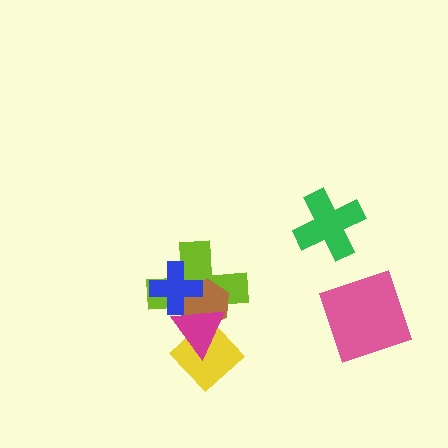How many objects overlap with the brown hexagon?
4 objects overlap with the brown hexagon.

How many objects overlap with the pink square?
0 objects overlap with the pink square.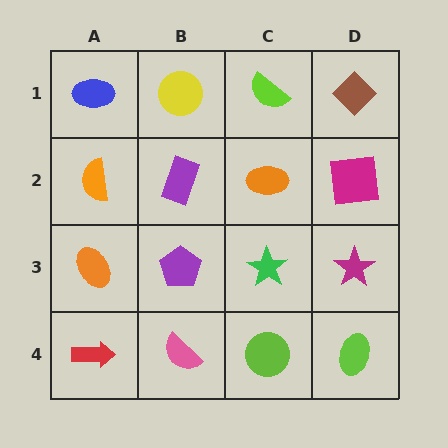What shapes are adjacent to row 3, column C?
An orange ellipse (row 2, column C), a lime circle (row 4, column C), a purple pentagon (row 3, column B), a magenta star (row 3, column D).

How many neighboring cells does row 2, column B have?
4.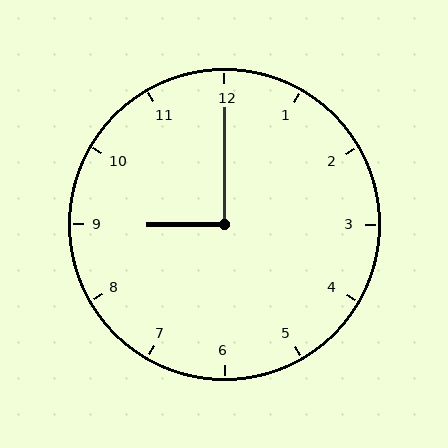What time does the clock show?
9:00.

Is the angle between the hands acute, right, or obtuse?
It is right.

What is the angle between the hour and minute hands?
Approximately 90 degrees.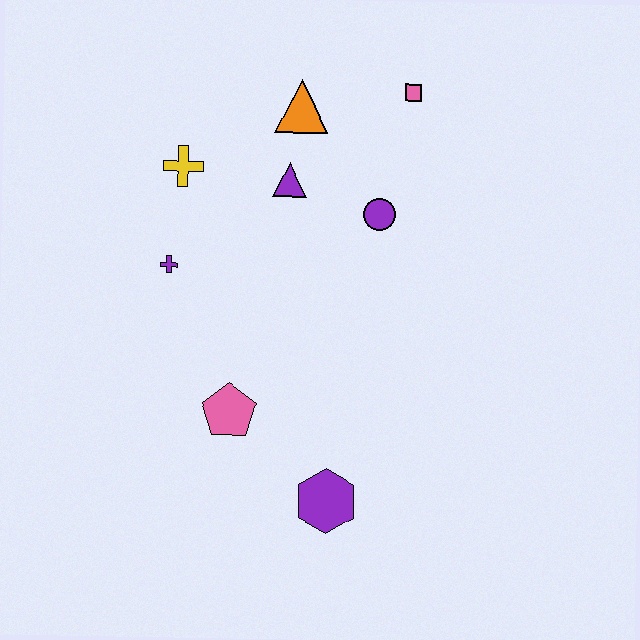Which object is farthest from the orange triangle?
The purple hexagon is farthest from the orange triangle.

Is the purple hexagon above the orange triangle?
No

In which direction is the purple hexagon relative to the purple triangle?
The purple hexagon is below the purple triangle.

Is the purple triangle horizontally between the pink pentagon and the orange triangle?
Yes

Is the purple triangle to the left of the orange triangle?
Yes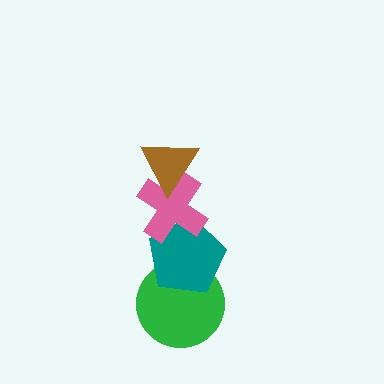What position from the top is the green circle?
The green circle is 4th from the top.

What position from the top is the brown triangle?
The brown triangle is 1st from the top.